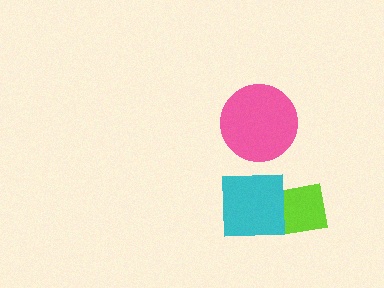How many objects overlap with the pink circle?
0 objects overlap with the pink circle.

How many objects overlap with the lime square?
1 object overlaps with the lime square.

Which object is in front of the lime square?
The cyan square is in front of the lime square.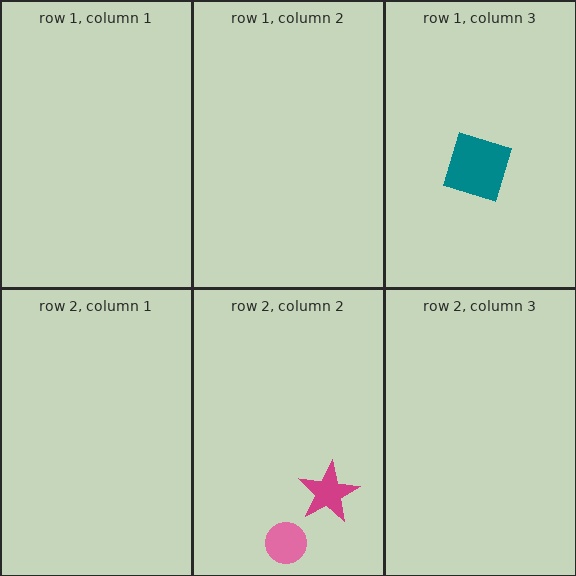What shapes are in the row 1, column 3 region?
The teal square.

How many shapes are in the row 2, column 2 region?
2.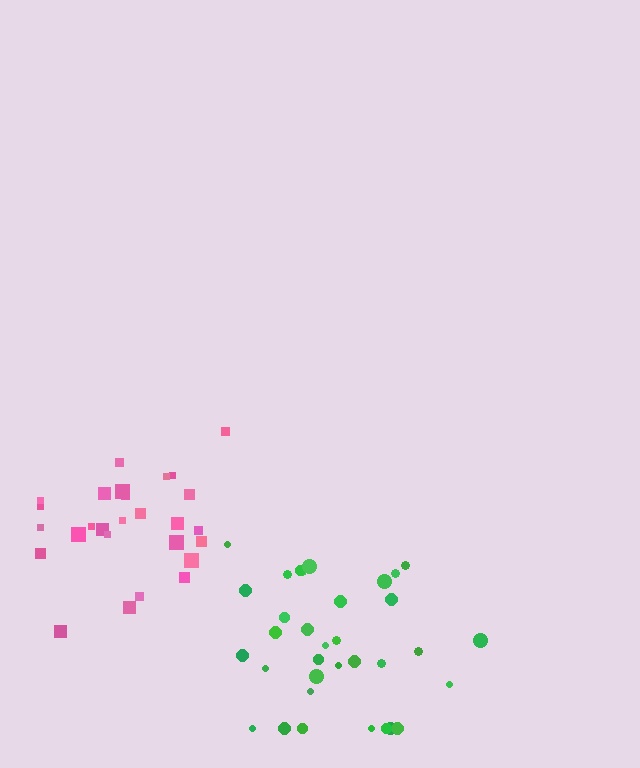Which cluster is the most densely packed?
Green.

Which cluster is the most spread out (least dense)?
Pink.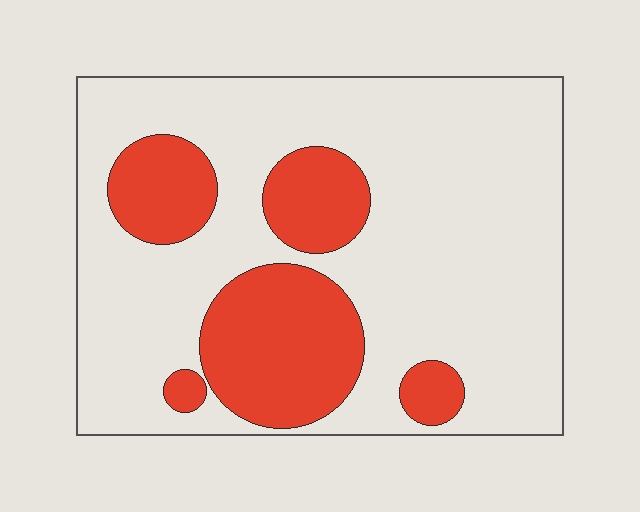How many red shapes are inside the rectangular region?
5.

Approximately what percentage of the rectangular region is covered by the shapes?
Approximately 25%.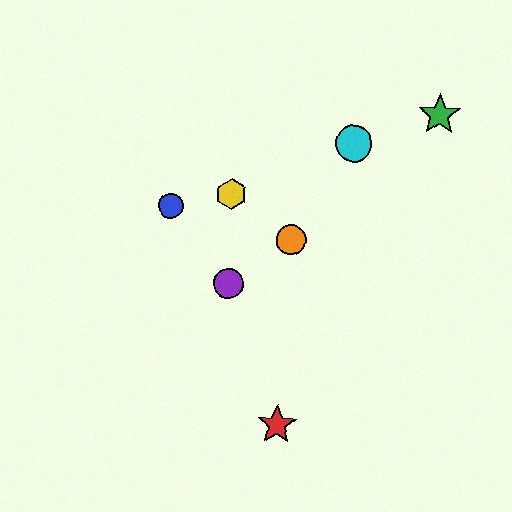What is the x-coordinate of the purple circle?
The purple circle is at x≈228.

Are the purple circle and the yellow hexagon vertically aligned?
Yes, both are at x≈228.